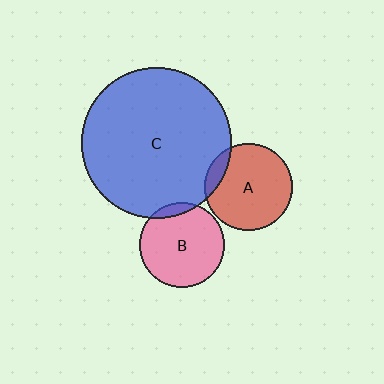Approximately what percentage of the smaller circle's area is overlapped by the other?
Approximately 10%.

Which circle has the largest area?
Circle C (blue).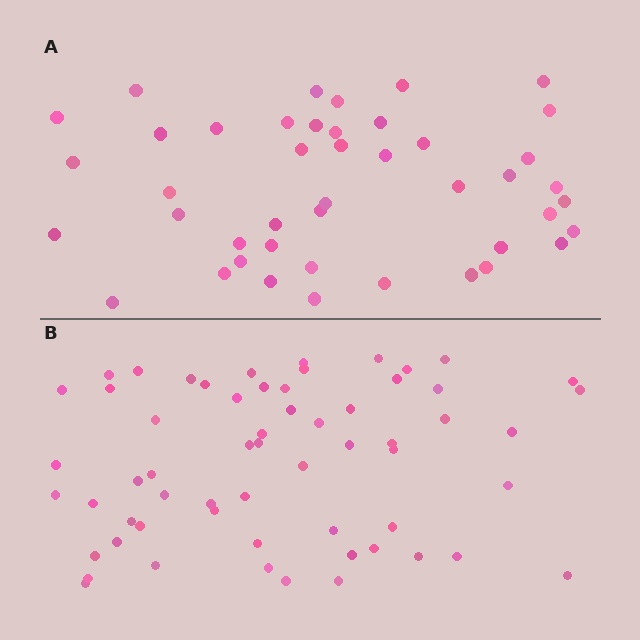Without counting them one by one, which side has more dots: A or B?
Region B (the bottom region) has more dots.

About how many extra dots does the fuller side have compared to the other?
Region B has approximately 15 more dots than region A.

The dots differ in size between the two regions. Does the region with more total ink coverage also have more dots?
No. Region A has more total ink coverage because its dots are larger, but region B actually contains more individual dots. Total area can be misleading — the number of items is what matters here.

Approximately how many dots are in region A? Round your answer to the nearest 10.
About 40 dots. (The exact count is 44, which rounds to 40.)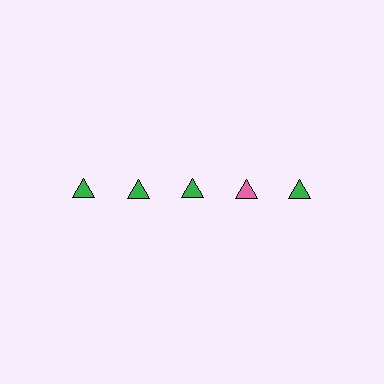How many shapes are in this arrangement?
There are 5 shapes arranged in a grid pattern.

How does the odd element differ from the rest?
It has a different color: pink instead of green.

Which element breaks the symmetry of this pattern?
The pink triangle in the top row, second from right column breaks the symmetry. All other shapes are green triangles.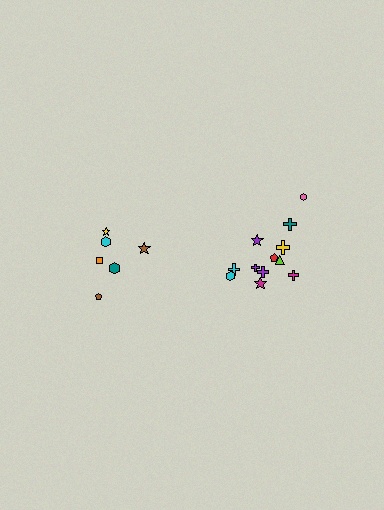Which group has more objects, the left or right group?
The right group.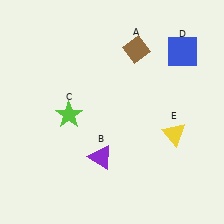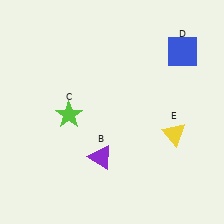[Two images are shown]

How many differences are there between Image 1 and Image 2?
There is 1 difference between the two images.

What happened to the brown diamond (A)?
The brown diamond (A) was removed in Image 2. It was in the top-right area of Image 1.